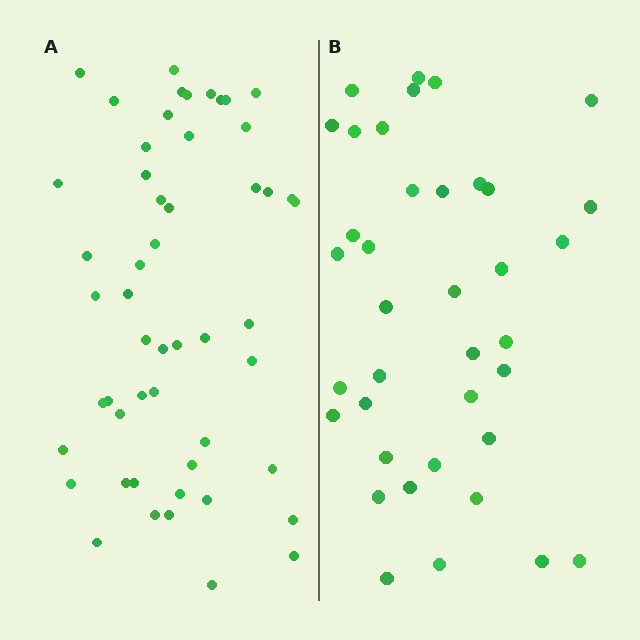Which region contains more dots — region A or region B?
Region A (the left region) has more dots.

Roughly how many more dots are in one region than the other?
Region A has approximately 15 more dots than region B.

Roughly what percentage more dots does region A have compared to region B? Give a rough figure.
About 35% more.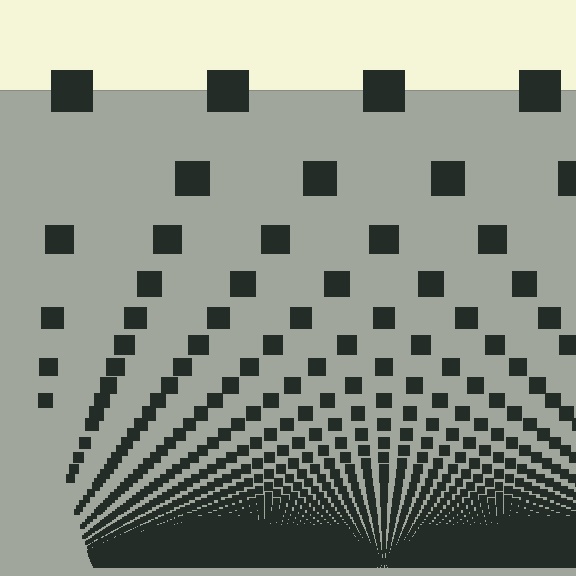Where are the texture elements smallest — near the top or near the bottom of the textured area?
Near the bottom.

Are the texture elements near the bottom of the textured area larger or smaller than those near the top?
Smaller. The gradient is inverted — elements near the bottom are smaller and denser.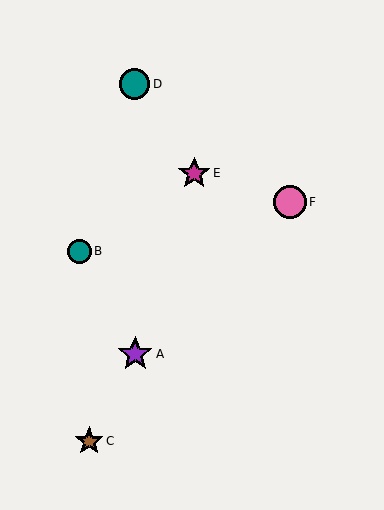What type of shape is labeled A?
Shape A is a purple star.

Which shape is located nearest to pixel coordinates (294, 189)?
The pink circle (labeled F) at (290, 202) is nearest to that location.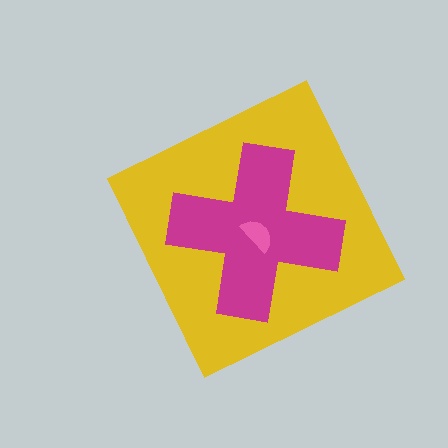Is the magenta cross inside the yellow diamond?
Yes.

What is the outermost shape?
The yellow diamond.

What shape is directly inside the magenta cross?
The pink semicircle.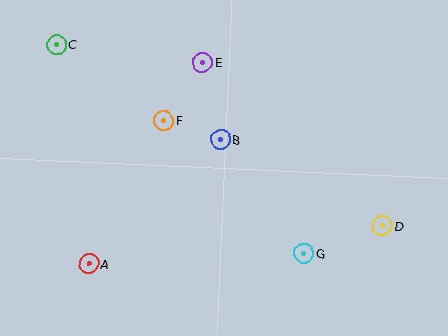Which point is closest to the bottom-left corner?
Point A is closest to the bottom-left corner.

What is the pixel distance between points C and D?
The distance between C and D is 372 pixels.